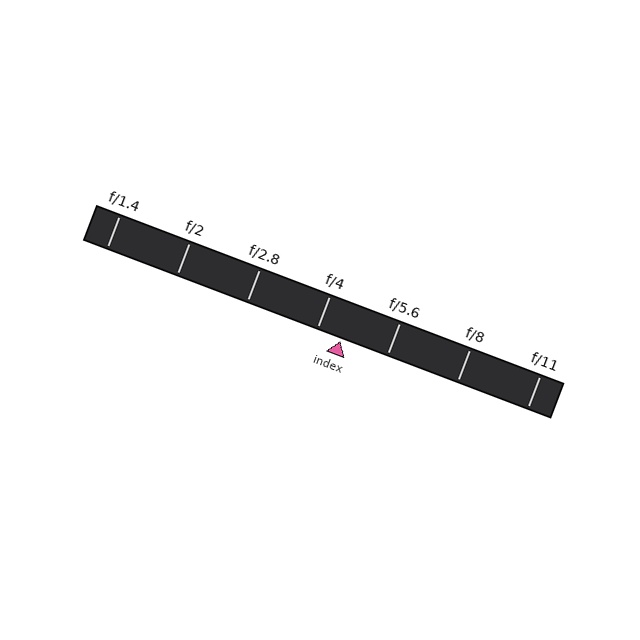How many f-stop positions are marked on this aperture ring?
There are 7 f-stop positions marked.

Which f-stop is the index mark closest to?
The index mark is closest to f/4.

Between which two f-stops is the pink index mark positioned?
The index mark is between f/4 and f/5.6.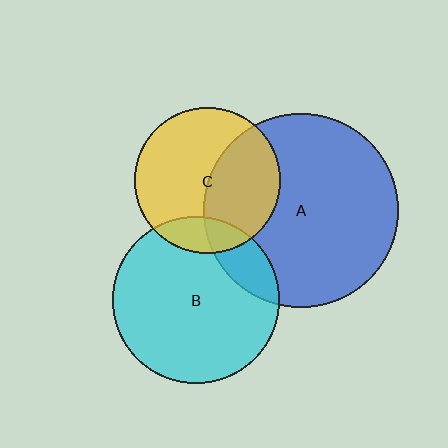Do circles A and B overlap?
Yes.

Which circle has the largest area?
Circle A (blue).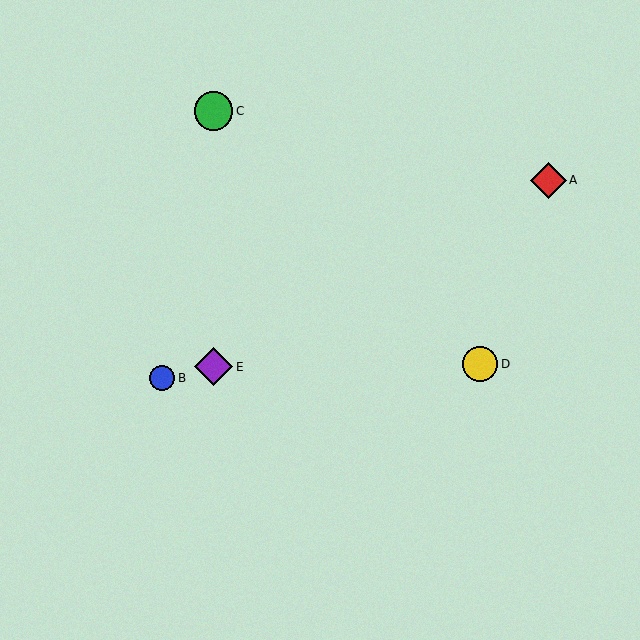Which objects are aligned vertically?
Objects C, E are aligned vertically.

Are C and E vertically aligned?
Yes, both are at x≈214.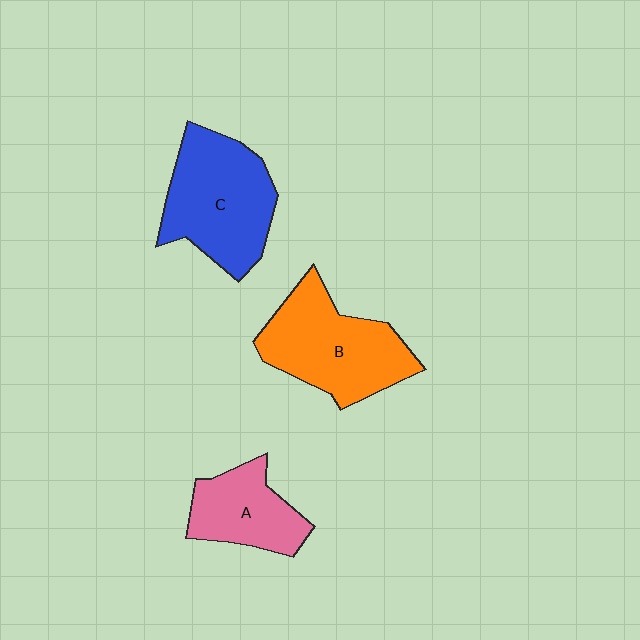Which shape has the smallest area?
Shape A (pink).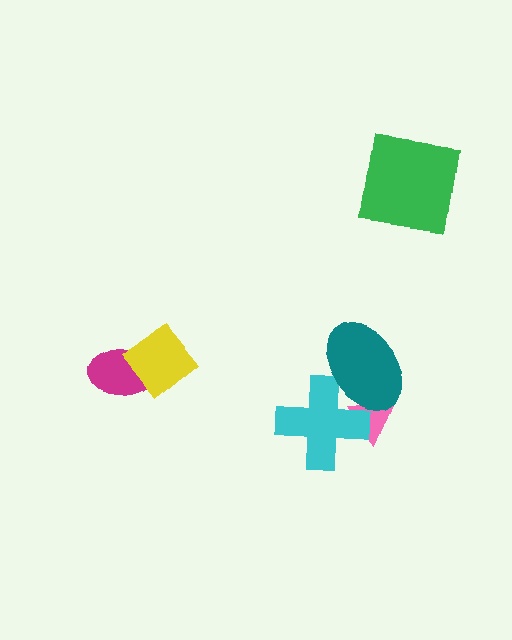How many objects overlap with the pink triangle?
2 objects overlap with the pink triangle.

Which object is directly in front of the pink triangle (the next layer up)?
The cyan cross is directly in front of the pink triangle.